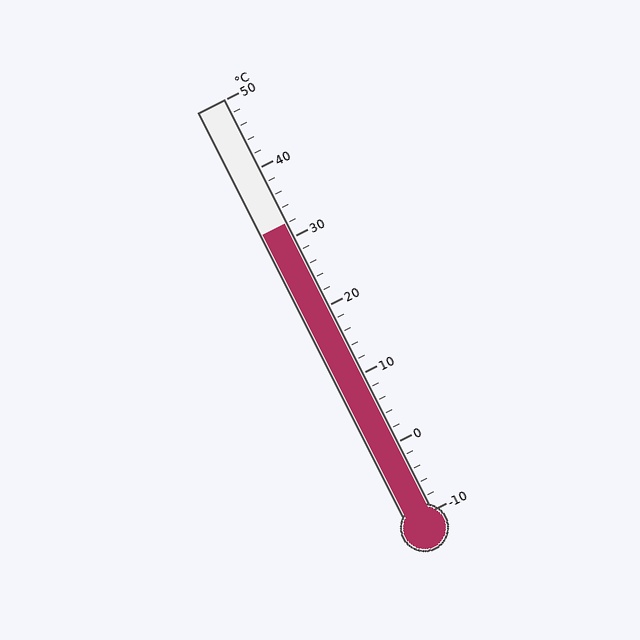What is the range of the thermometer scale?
The thermometer scale ranges from -10°C to 50°C.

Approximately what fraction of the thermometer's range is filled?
The thermometer is filled to approximately 70% of its range.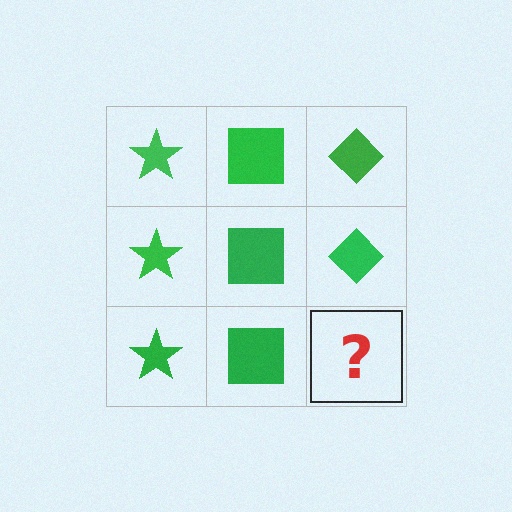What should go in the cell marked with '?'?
The missing cell should contain a green diamond.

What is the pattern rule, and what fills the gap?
The rule is that each column has a consistent shape. The gap should be filled with a green diamond.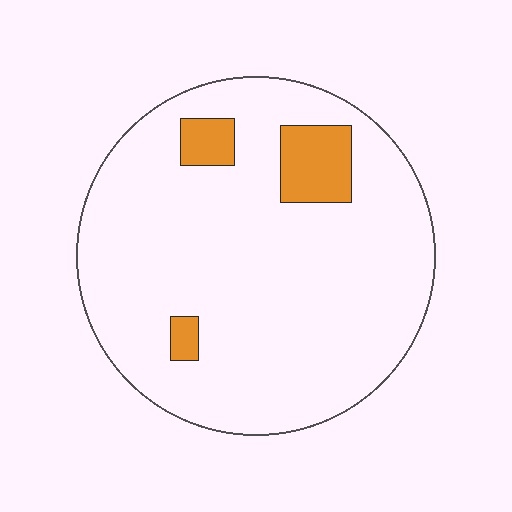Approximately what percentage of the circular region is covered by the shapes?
Approximately 10%.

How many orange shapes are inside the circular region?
3.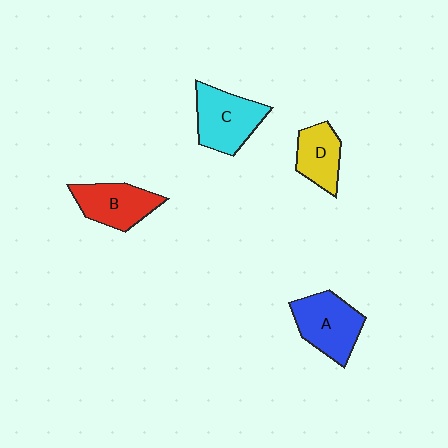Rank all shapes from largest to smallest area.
From largest to smallest: C (cyan), A (blue), B (red), D (yellow).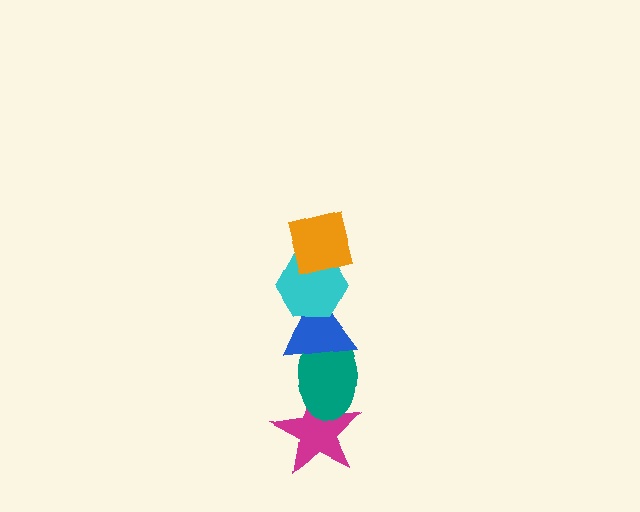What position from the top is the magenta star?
The magenta star is 5th from the top.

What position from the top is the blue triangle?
The blue triangle is 3rd from the top.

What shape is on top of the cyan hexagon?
The orange square is on top of the cyan hexagon.